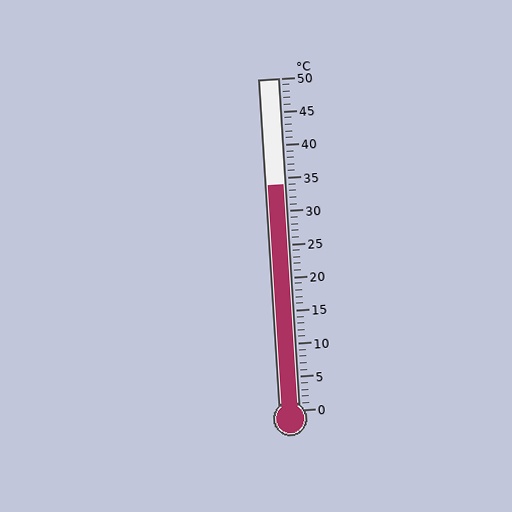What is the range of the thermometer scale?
The thermometer scale ranges from 0°C to 50°C.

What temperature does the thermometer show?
The thermometer shows approximately 34°C.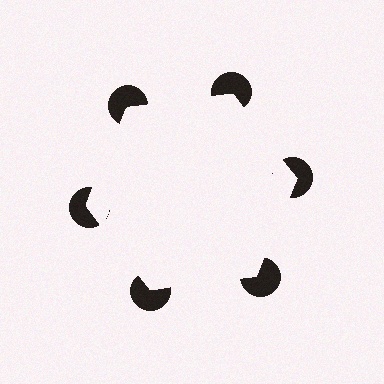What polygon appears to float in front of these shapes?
An illusory hexagon — its edges are inferred from the aligned wedge cuts in the pac-man discs, not physically drawn.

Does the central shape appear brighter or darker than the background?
It typically appears slightly brighter than the background, even though no actual brightness change is drawn.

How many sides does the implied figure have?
6 sides.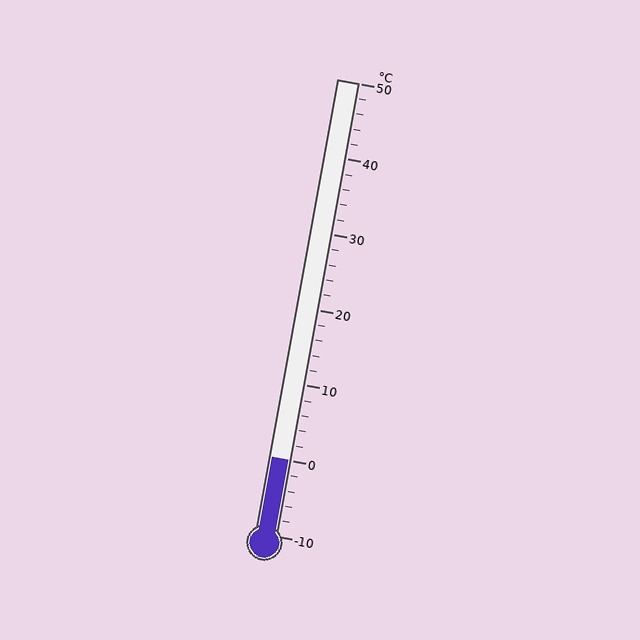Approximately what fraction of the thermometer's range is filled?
The thermometer is filled to approximately 15% of its range.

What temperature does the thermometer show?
The thermometer shows approximately 0°C.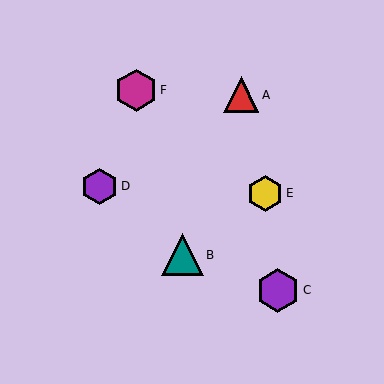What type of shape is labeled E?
Shape E is a yellow hexagon.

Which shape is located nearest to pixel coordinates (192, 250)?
The teal triangle (labeled B) at (182, 255) is nearest to that location.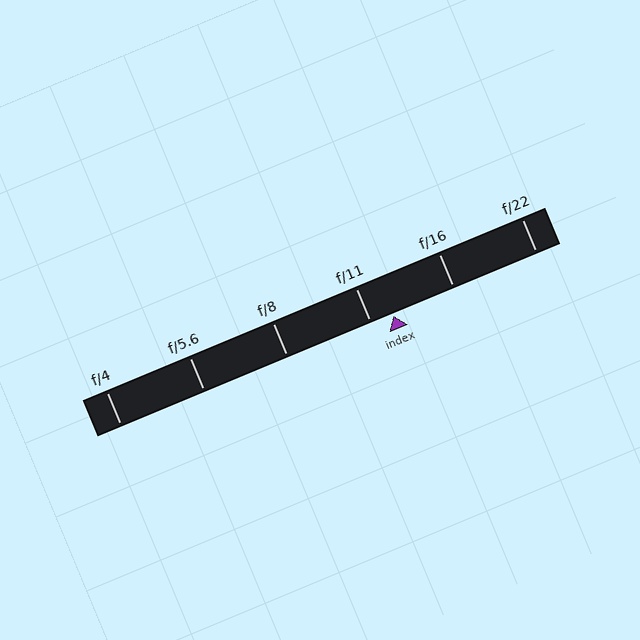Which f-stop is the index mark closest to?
The index mark is closest to f/11.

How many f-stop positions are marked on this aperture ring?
There are 6 f-stop positions marked.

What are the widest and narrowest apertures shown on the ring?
The widest aperture shown is f/4 and the narrowest is f/22.